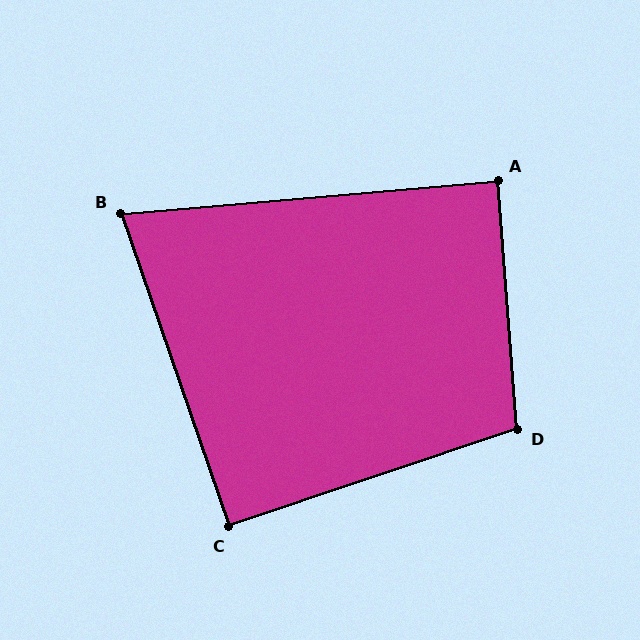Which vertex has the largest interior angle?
D, at approximately 104 degrees.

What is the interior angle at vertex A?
Approximately 90 degrees (approximately right).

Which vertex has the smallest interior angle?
B, at approximately 76 degrees.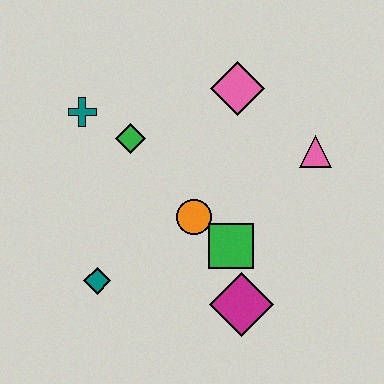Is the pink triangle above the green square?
Yes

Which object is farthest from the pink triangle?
The teal diamond is farthest from the pink triangle.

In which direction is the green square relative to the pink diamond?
The green square is below the pink diamond.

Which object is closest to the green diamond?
The teal cross is closest to the green diamond.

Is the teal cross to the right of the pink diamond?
No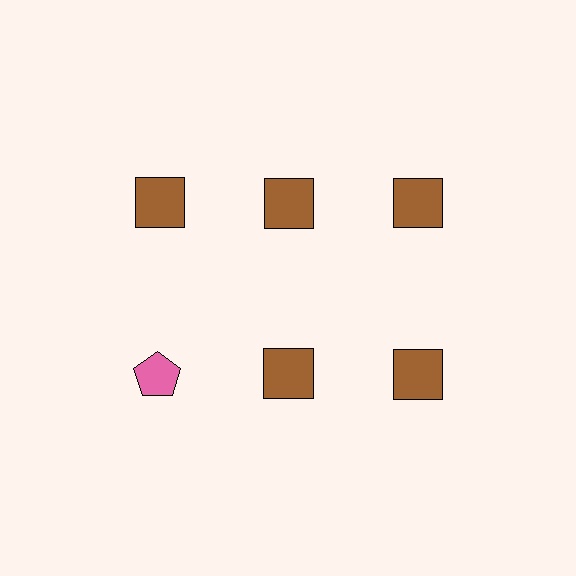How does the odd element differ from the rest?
It differs in both color (pink instead of brown) and shape (pentagon instead of square).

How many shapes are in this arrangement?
There are 6 shapes arranged in a grid pattern.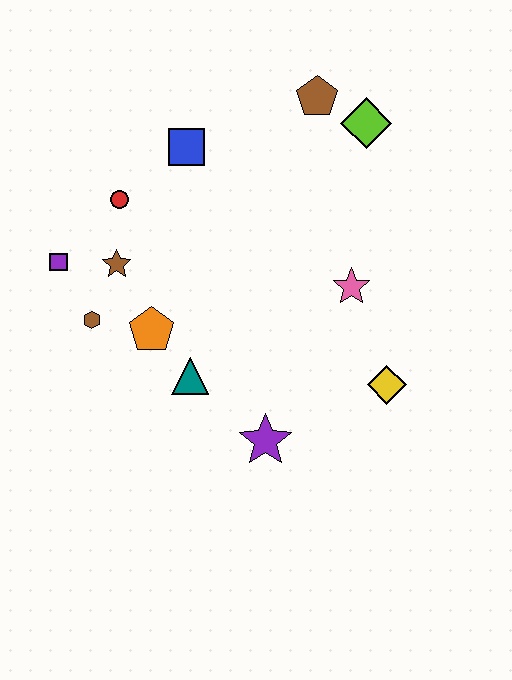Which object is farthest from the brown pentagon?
The purple star is farthest from the brown pentagon.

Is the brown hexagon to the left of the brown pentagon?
Yes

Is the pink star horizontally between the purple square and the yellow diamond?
Yes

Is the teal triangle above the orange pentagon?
No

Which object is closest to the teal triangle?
The orange pentagon is closest to the teal triangle.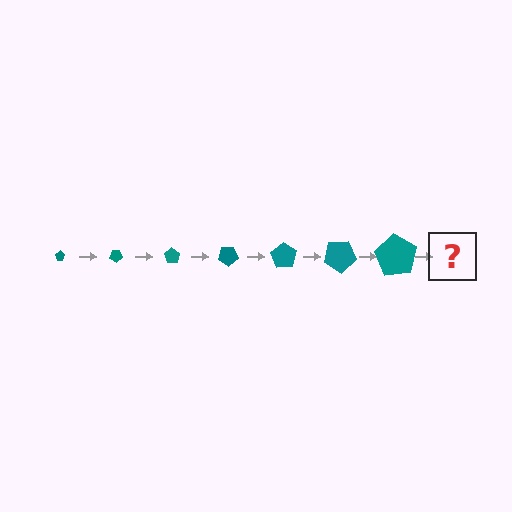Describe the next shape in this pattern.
It should be a pentagon, larger than the previous one and rotated 245 degrees from the start.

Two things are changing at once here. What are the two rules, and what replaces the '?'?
The two rules are that the pentagon grows larger each step and it rotates 35 degrees each step. The '?' should be a pentagon, larger than the previous one and rotated 245 degrees from the start.